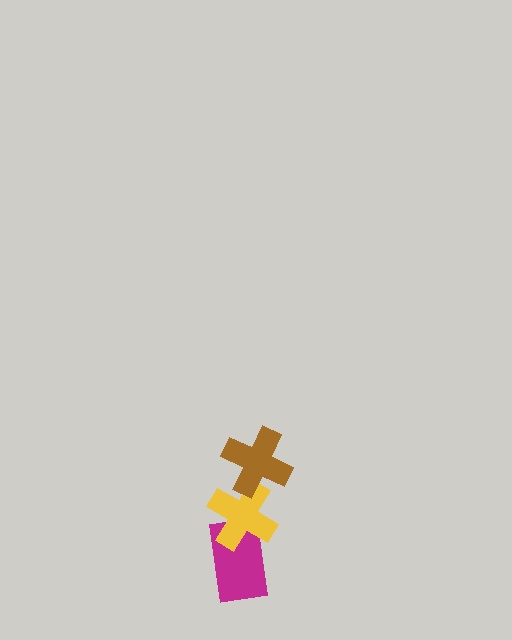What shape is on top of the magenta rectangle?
The yellow cross is on top of the magenta rectangle.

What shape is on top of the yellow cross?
The brown cross is on top of the yellow cross.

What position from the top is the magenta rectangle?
The magenta rectangle is 3rd from the top.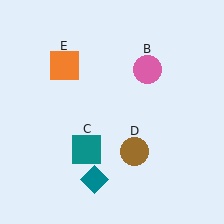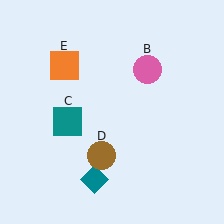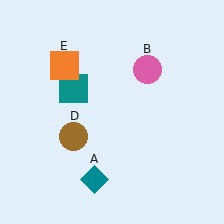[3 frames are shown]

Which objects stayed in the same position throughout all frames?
Teal diamond (object A) and pink circle (object B) and orange square (object E) remained stationary.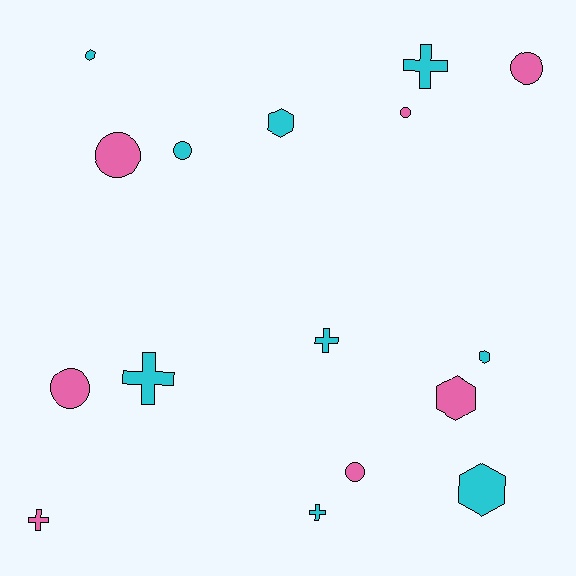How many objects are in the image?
There are 16 objects.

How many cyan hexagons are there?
There are 4 cyan hexagons.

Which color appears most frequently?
Cyan, with 9 objects.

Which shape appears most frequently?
Circle, with 6 objects.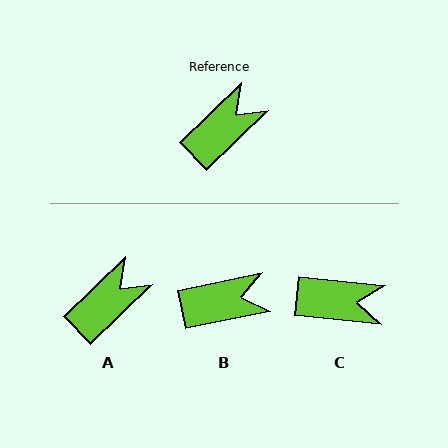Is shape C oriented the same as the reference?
No, it is off by about 50 degrees.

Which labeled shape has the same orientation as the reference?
A.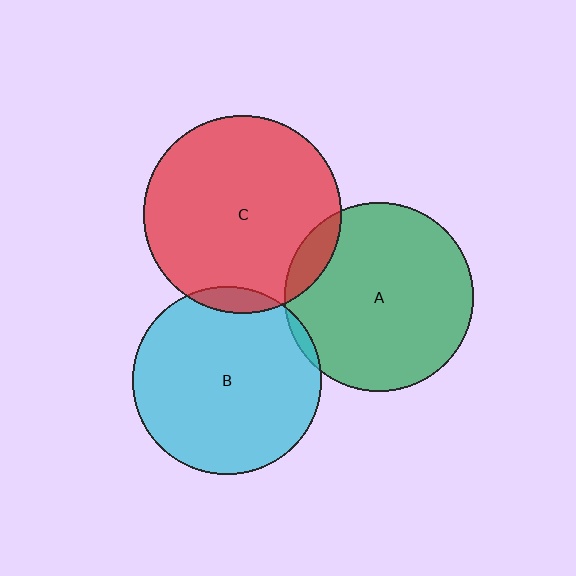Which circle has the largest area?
Circle C (red).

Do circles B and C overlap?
Yes.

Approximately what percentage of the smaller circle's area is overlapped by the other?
Approximately 5%.